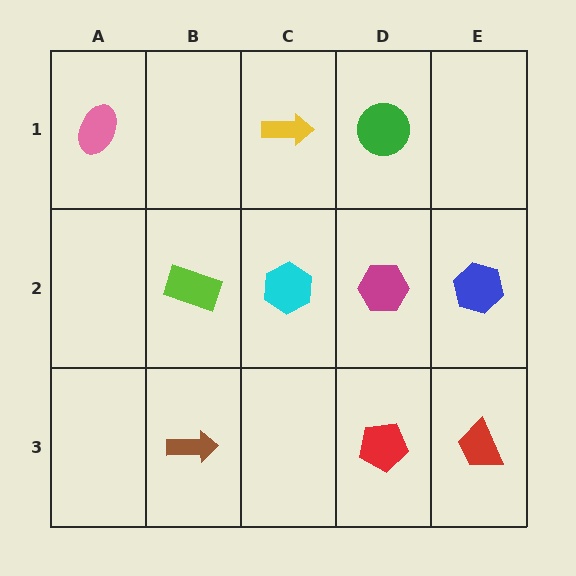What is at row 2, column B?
A lime rectangle.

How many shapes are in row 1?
3 shapes.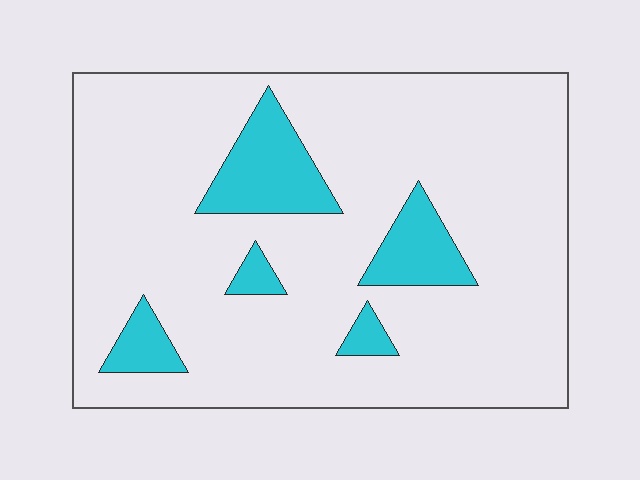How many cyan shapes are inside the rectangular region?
5.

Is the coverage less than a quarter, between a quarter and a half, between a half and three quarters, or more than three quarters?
Less than a quarter.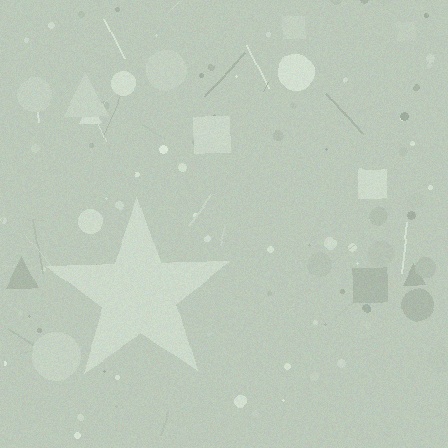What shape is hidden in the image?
A star is hidden in the image.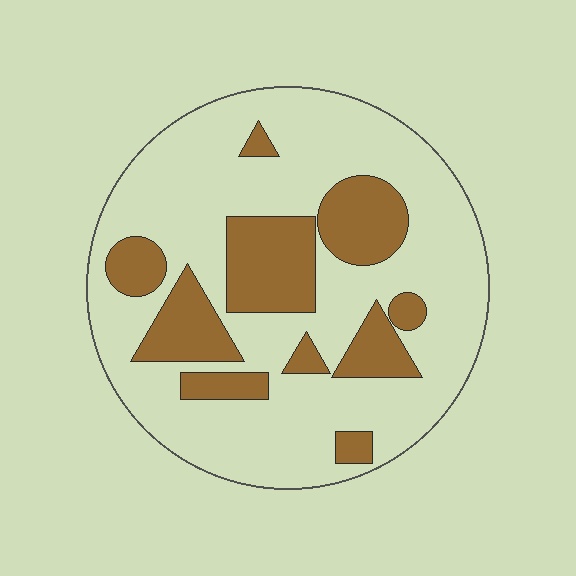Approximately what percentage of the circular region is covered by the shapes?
Approximately 25%.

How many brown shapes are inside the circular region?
10.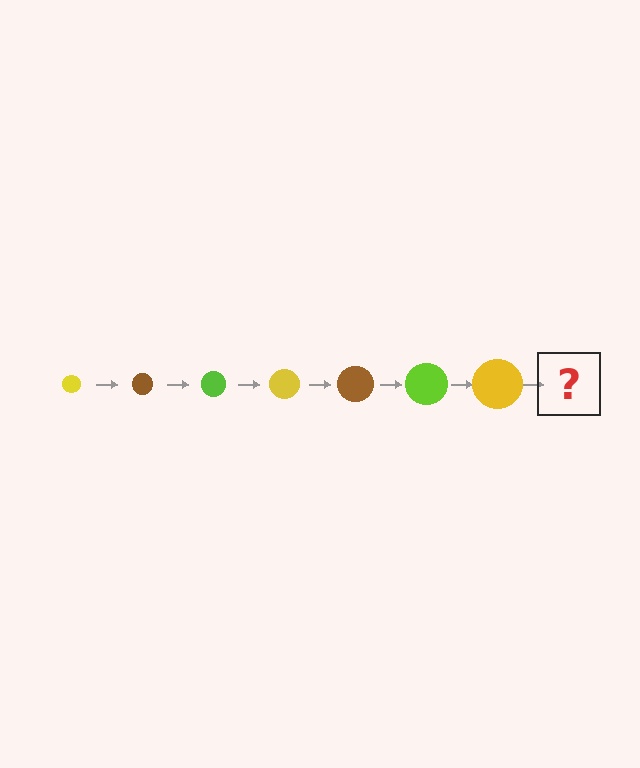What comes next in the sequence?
The next element should be a brown circle, larger than the previous one.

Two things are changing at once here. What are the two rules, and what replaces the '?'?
The two rules are that the circle grows larger each step and the color cycles through yellow, brown, and lime. The '?' should be a brown circle, larger than the previous one.